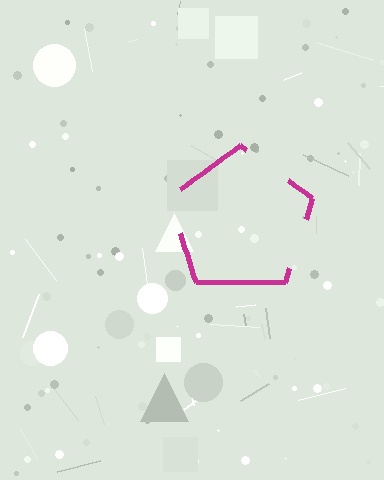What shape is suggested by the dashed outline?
The dashed outline suggests a pentagon.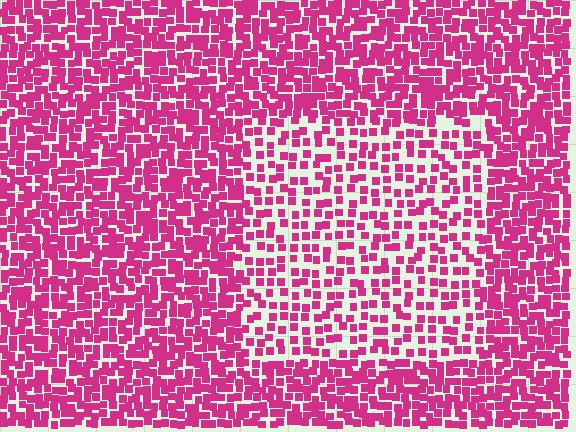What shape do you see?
I see a rectangle.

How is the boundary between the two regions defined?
The boundary is defined by a change in element density (approximately 1.9x ratio). All elements are the same color, size, and shape.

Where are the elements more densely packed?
The elements are more densely packed outside the rectangle boundary.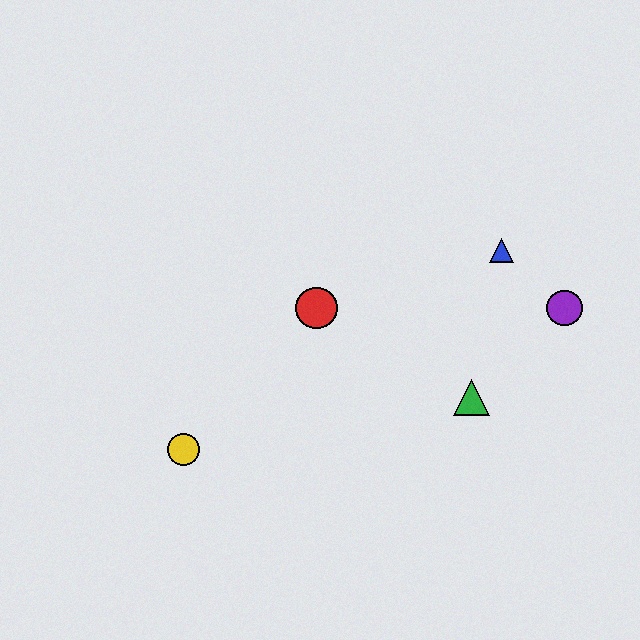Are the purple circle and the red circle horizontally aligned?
Yes, both are at y≈308.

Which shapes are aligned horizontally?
The red circle, the purple circle are aligned horizontally.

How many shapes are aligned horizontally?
2 shapes (the red circle, the purple circle) are aligned horizontally.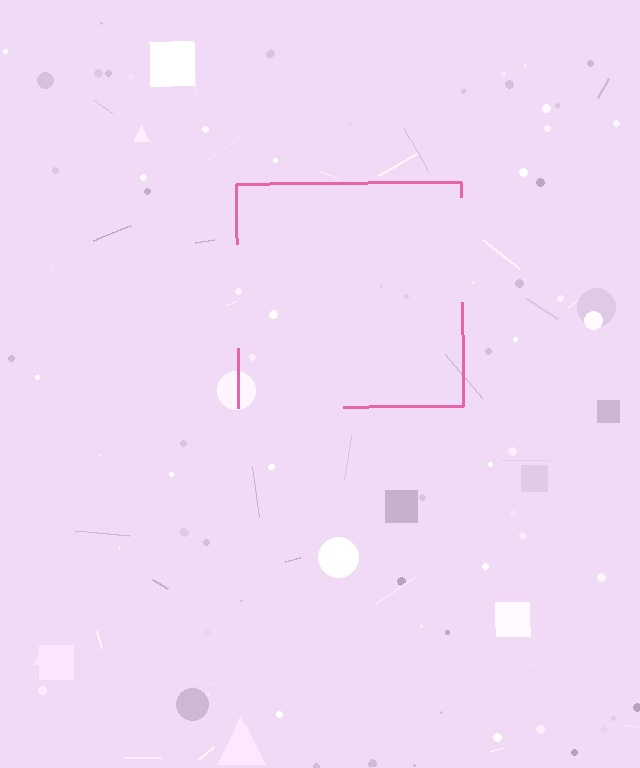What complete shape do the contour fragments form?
The contour fragments form a square.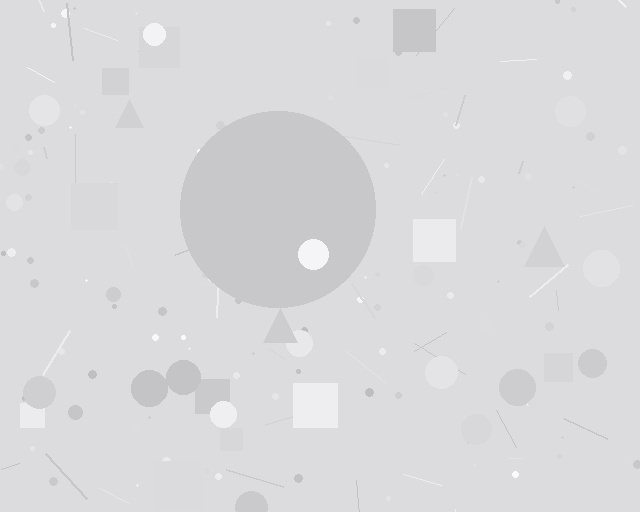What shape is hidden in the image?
A circle is hidden in the image.